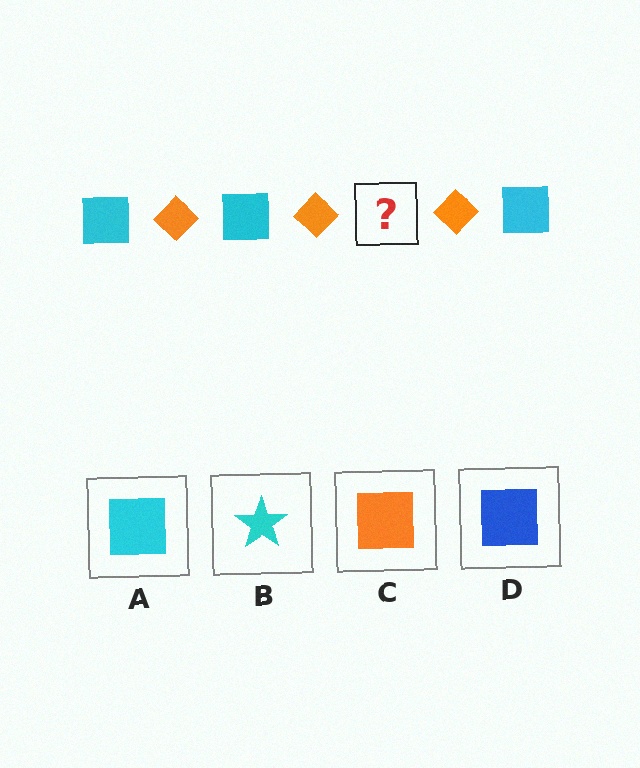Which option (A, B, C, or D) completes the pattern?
A.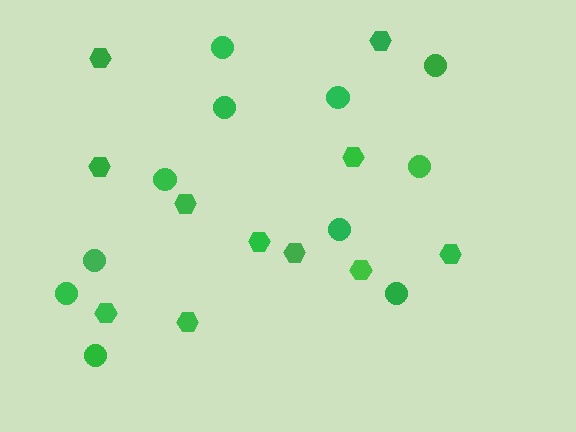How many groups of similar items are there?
There are 2 groups: one group of circles (11) and one group of hexagons (11).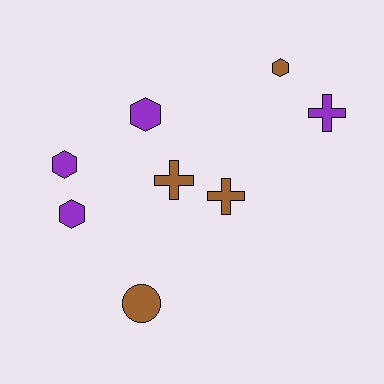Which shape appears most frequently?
Hexagon, with 4 objects.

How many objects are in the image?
There are 8 objects.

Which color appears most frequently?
Brown, with 4 objects.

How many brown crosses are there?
There are 2 brown crosses.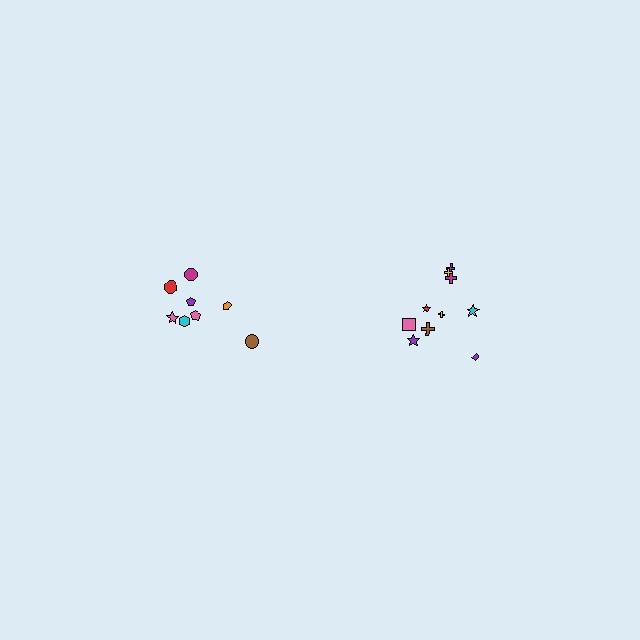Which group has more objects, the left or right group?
The right group.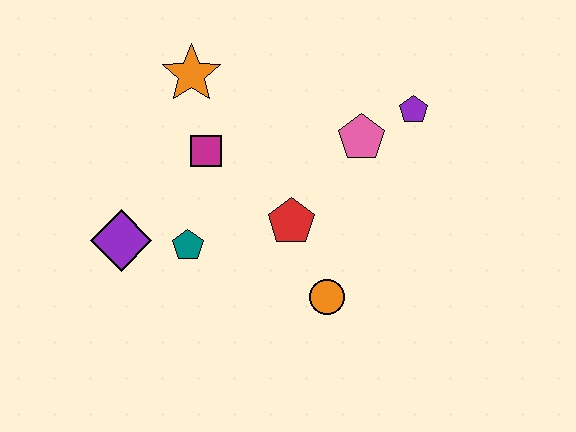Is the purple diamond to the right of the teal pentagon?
No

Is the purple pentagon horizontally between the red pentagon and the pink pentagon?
No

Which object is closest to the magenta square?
The orange star is closest to the magenta square.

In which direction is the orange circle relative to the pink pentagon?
The orange circle is below the pink pentagon.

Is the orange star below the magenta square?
No